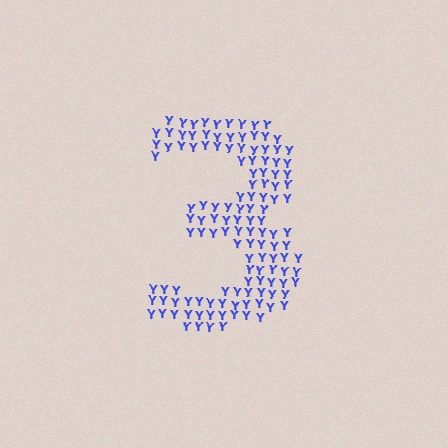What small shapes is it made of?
It is made of small letter Y's.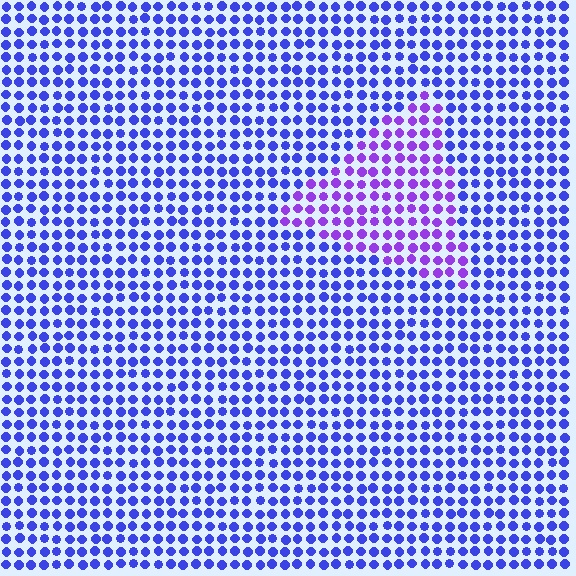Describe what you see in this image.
The image is filled with small blue elements in a uniform arrangement. A triangle-shaped region is visible where the elements are tinted to a slightly different hue, forming a subtle color boundary.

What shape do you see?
I see a triangle.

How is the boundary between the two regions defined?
The boundary is defined purely by a slight shift in hue (about 36 degrees). Spacing, size, and orientation are identical on both sides.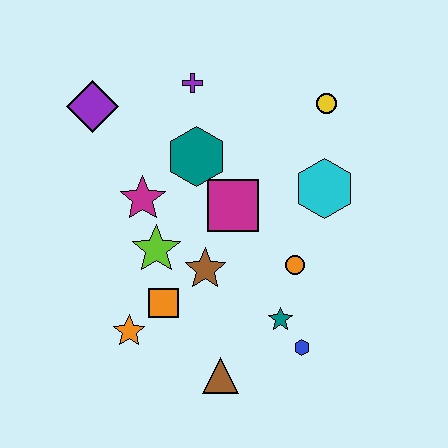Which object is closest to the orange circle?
The teal star is closest to the orange circle.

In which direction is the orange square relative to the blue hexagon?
The orange square is to the left of the blue hexagon.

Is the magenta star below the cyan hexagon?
Yes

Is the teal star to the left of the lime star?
No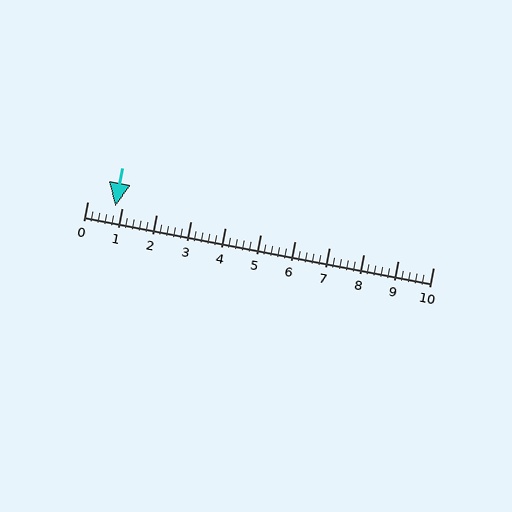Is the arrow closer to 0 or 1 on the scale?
The arrow is closer to 1.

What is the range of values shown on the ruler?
The ruler shows values from 0 to 10.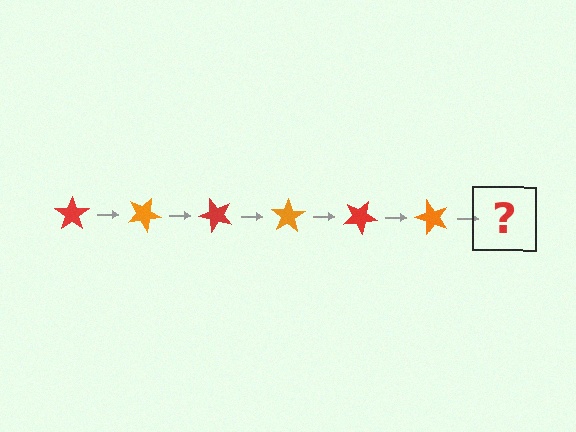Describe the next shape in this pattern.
It should be a red star, rotated 150 degrees from the start.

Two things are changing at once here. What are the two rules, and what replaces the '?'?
The two rules are that it rotates 25 degrees each step and the color cycles through red and orange. The '?' should be a red star, rotated 150 degrees from the start.